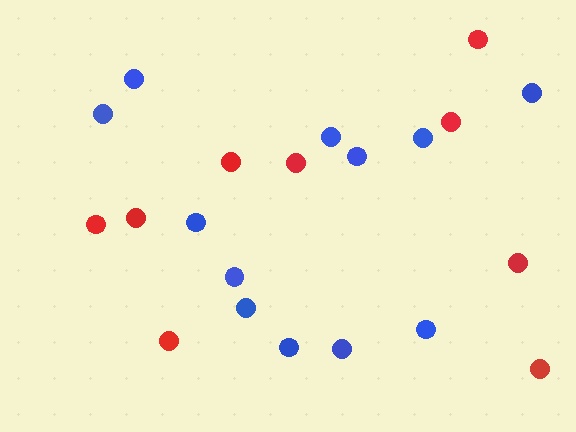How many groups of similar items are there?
There are 2 groups: one group of blue circles (12) and one group of red circles (9).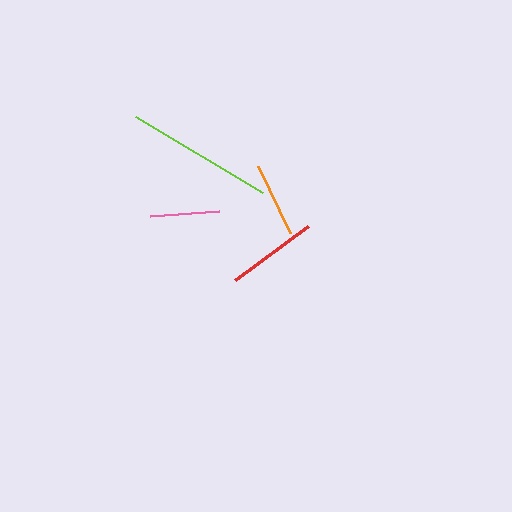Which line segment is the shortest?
The pink line is the shortest at approximately 69 pixels.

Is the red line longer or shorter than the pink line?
The red line is longer than the pink line.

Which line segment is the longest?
The lime line is the longest at approximately 148 pixels.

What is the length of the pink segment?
The pink segment is approximately 69 pixels long.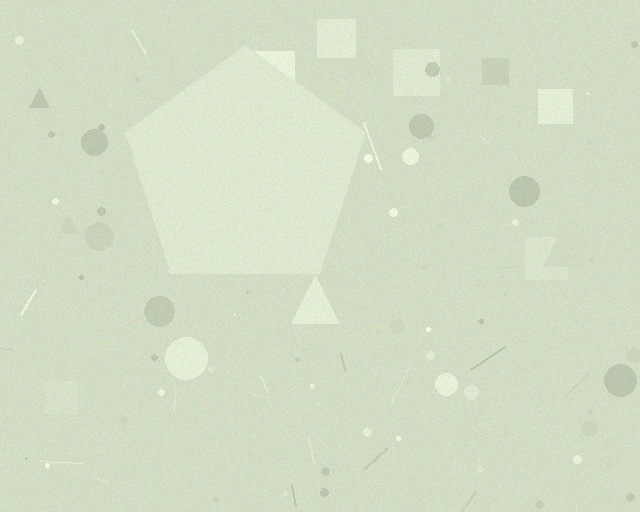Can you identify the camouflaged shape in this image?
The camouflaged shape is a pentagon.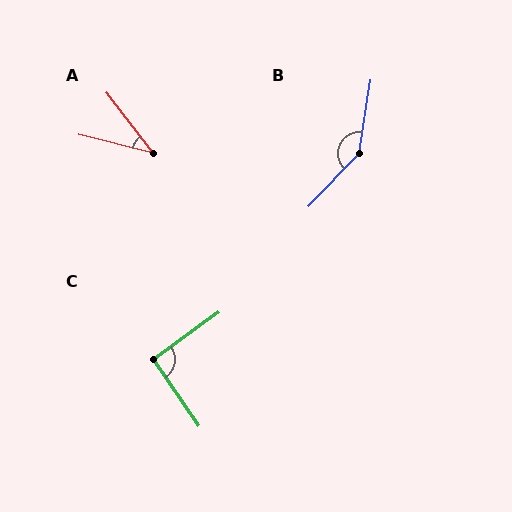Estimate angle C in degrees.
Approximately 92 degrees.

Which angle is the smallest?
A, at approximately 38 degrees.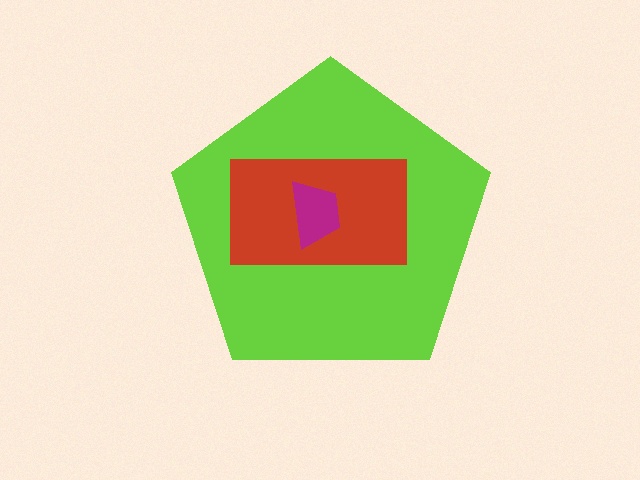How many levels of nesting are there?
3.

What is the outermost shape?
The lime pentagon.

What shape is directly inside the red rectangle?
The magenta trapezoid.